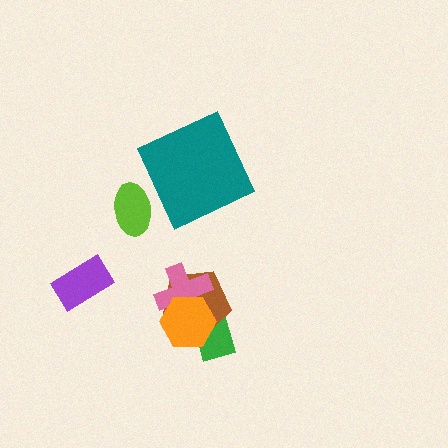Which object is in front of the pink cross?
The orange hexagon is in front of the pink cross.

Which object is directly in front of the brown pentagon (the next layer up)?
The pink cross is directly in front of the brown pentagon.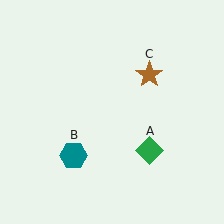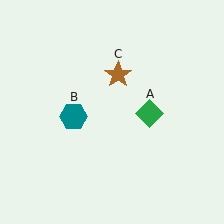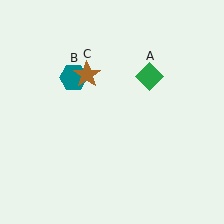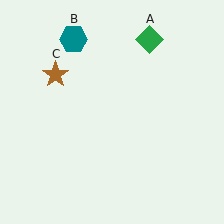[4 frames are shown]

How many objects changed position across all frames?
3 objects changed position: green diamond (object A), teal hexagon (object B), brown star (object C).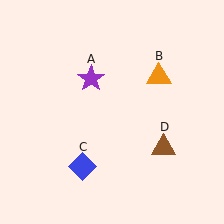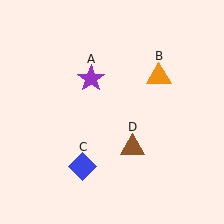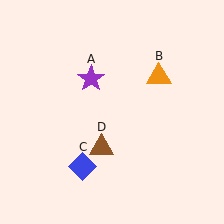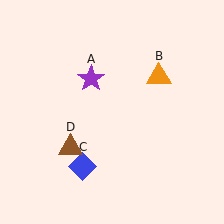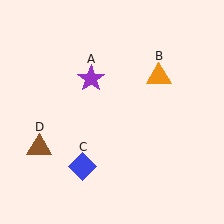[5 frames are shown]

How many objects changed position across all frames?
1 object changed position: brown triangle (object D).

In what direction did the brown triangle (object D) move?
The brown triangle (object D) moved left.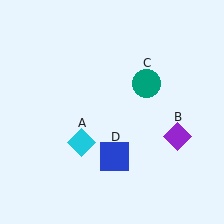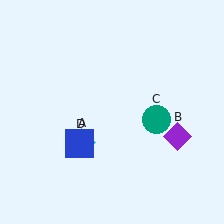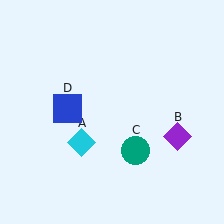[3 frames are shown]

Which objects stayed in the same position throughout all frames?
Cyan diamond (object A) and purple diamond (object B) remained stationary.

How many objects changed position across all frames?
2 objects changed position: teal circle (object C), blue square (object D).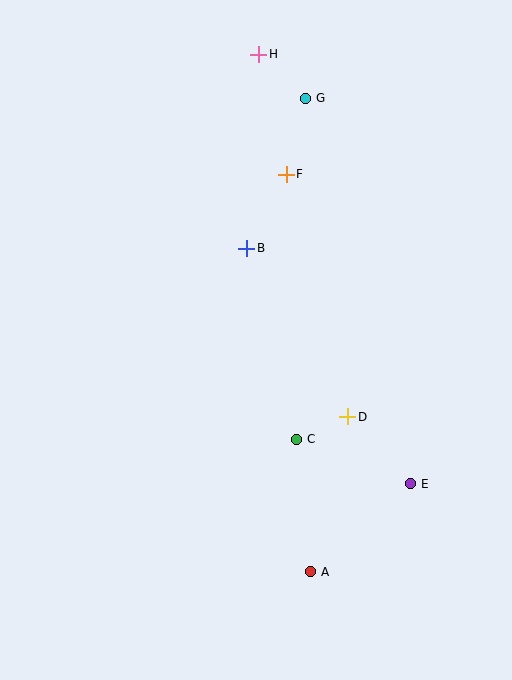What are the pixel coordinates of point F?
Point F is at (286, 174).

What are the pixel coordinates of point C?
Point C is at (297, 439).